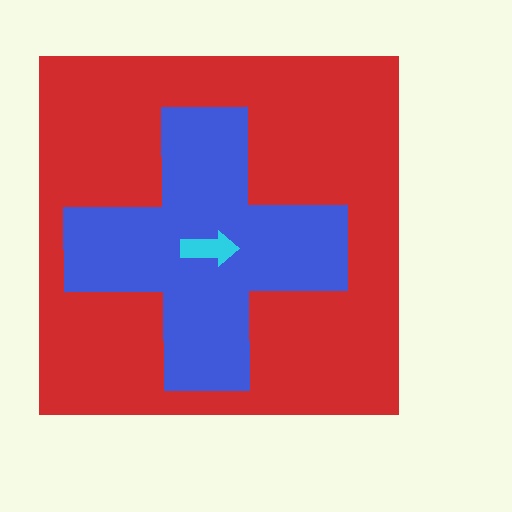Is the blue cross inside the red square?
Yes.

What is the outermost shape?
The red square.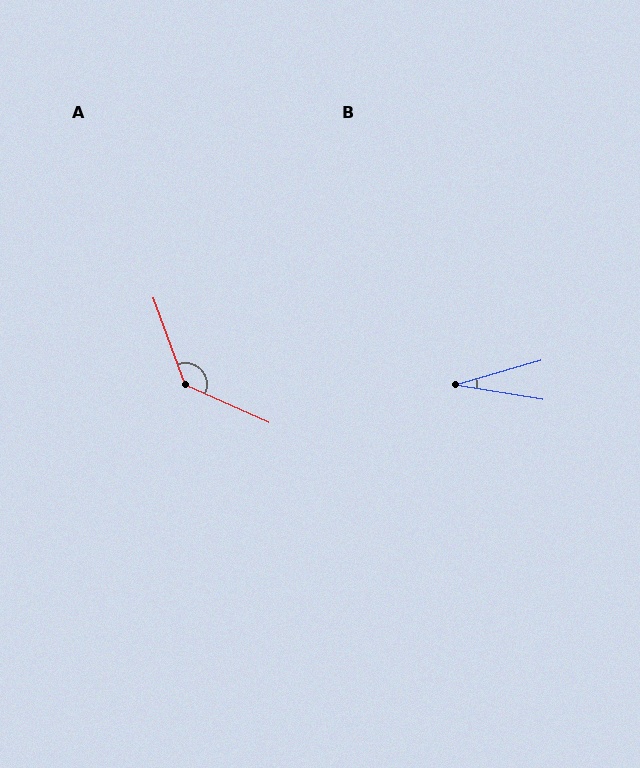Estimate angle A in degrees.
Approximately 134 degrees.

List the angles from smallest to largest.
B (25°), A (134°).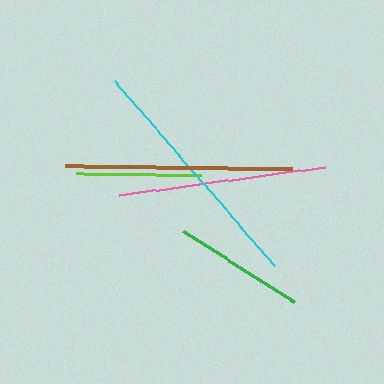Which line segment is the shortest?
The lime line is the shortest at approximately 125 pixels.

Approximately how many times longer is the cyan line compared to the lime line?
The cyan line is approximately 2.0 times the length of the lime line.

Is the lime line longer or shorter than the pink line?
The pink line is longer than the lime line.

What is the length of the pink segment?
The pink segment is approximately 209 pixels long.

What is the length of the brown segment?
The brown segment is approximately 227 pixels long.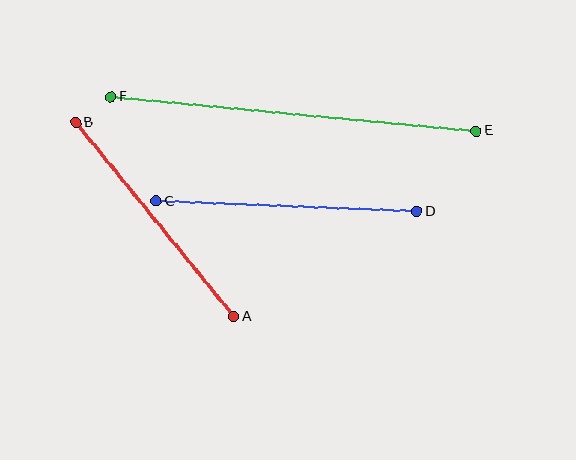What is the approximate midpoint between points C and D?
The midpoint is at approximately (287, 206) pixels.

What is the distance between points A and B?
The distance is approximately 250 pixels.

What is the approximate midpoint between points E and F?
The midpoint is at approximately (293, 114) pixels.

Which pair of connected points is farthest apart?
Points E and F are farthest apart.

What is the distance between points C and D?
The distance is approximately 261 pixels.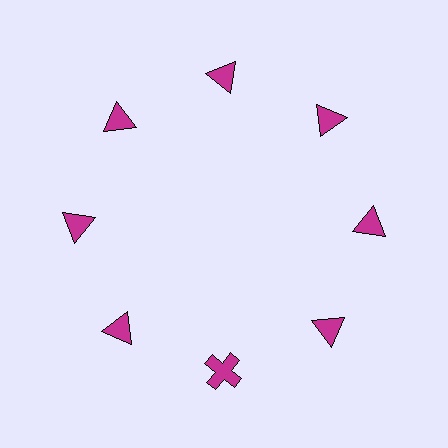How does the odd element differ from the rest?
It has a different shape: cross instead of triangle.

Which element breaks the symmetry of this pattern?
The magenta cross at roughly the 6 o'clock position breaks the symmetry. All other shapes are magenta triangles.